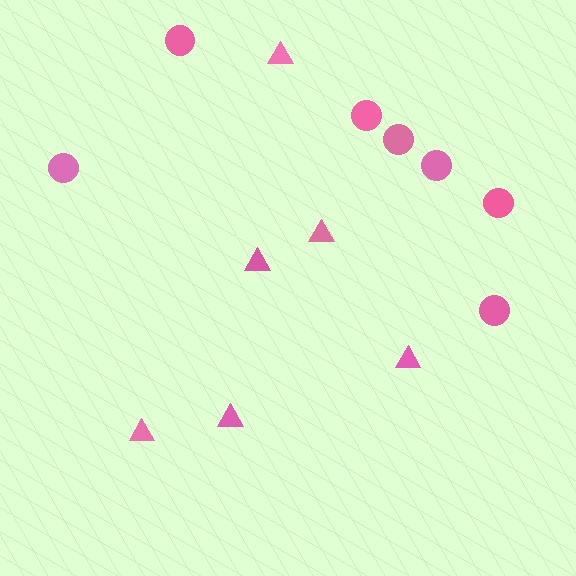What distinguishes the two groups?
There are 2 groups: one group of circles (7) and one group of triangles (6).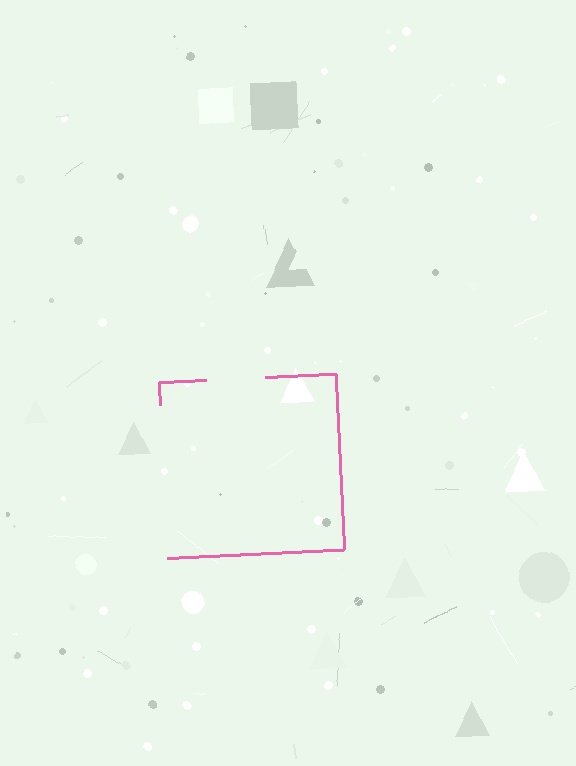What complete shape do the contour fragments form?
The contour fragments form a square.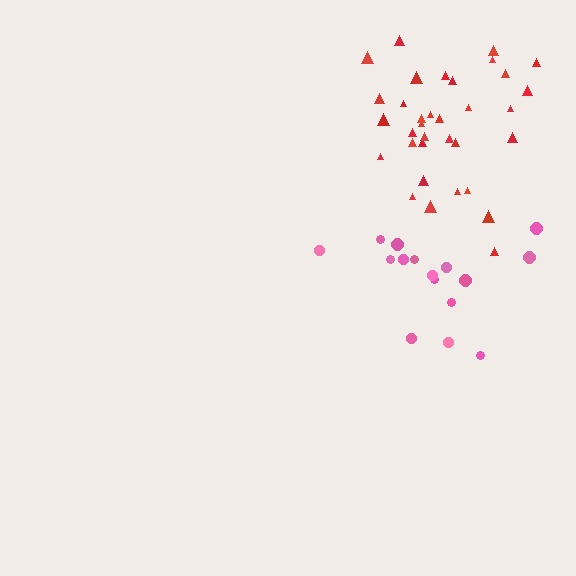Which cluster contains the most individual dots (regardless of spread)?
Red (34).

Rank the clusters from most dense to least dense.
red, pink.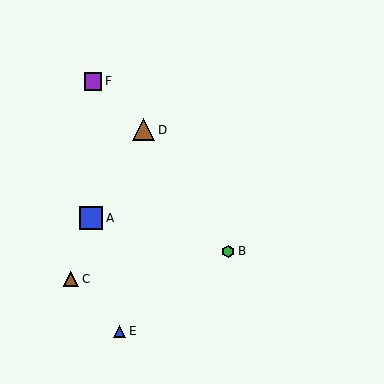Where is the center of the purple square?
The center of the purple square is at (93, 81).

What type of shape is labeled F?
Shape F is a purple square.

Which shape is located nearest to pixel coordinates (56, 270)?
The brown triangle (labeled C) at (71, 279) is nearest to that location.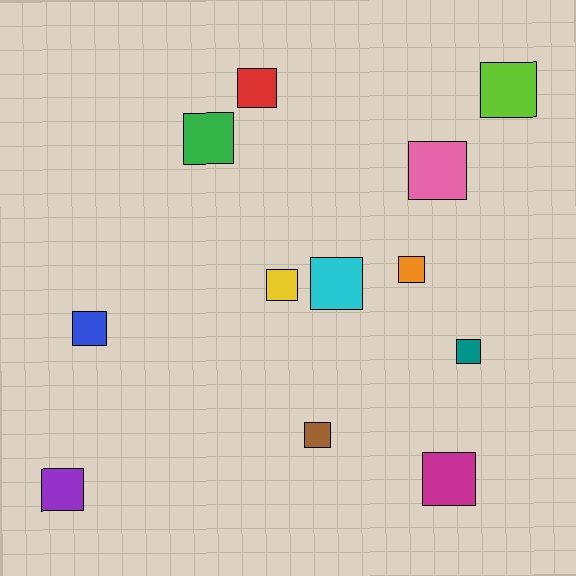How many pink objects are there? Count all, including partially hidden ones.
There is 1 pink object.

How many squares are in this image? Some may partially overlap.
There are 12 squares.